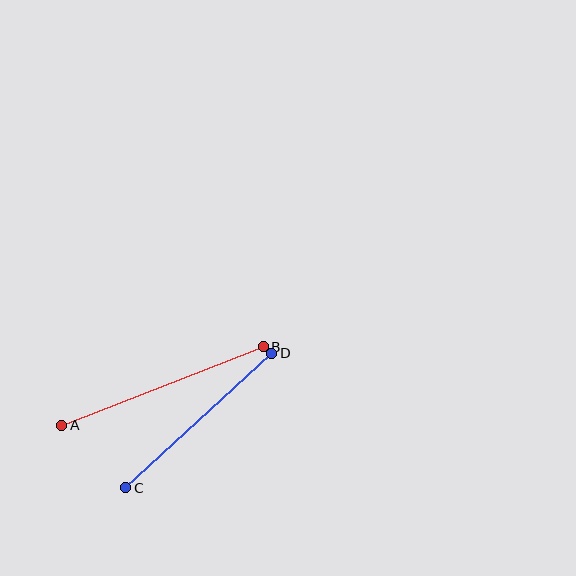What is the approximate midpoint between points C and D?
The midpoint is at approximately (199, 421) pixels.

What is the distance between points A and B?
The distance is approximately 216 pixels.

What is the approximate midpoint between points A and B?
The midpoint is at approximately (162, 386) pixels.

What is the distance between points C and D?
The distance is approximately 199 pixels.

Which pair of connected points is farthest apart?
Points A and B are farthest apart.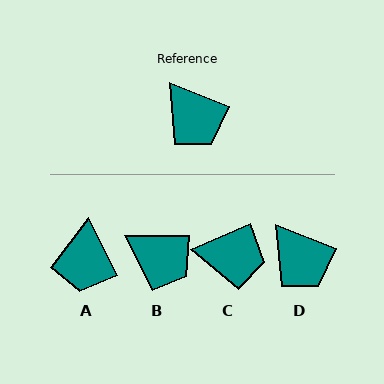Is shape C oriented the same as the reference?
No, it is off by about 45 degrees.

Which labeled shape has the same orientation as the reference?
D.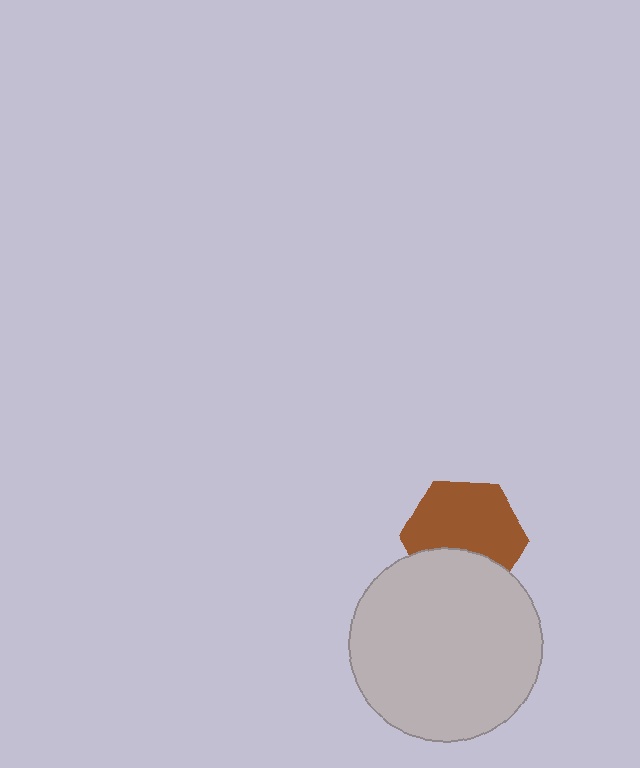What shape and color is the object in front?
The object in front is a light gray circle.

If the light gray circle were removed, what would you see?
You would see the complete brown hexagon.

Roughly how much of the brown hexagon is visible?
Most of it is visible (roughly 67%).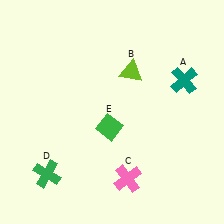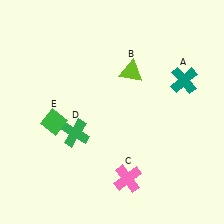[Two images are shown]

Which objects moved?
The objects that moved are: the green cross (D), the green diamond (E).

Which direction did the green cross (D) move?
The green cross (D) moved up.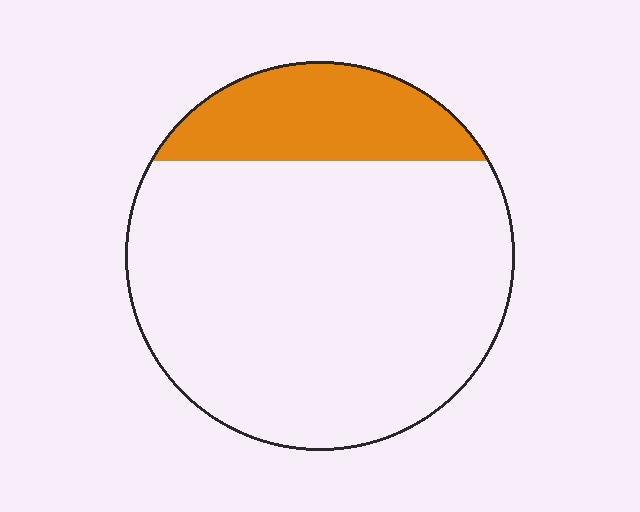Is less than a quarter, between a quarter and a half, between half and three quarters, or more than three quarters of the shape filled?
Less than a quarter.